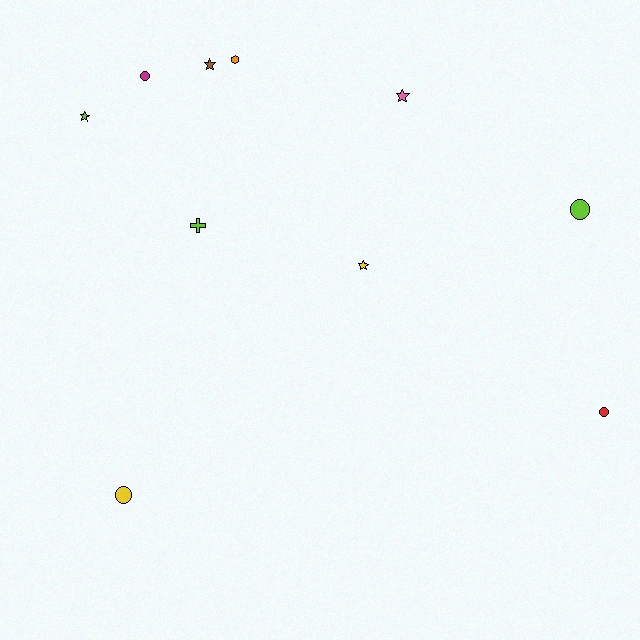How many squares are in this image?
There are no squares.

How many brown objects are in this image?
There is 1 brown object.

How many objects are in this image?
There are 10 objects.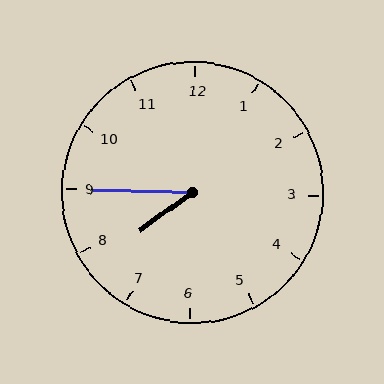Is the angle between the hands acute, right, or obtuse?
It is acute.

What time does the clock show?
7:45.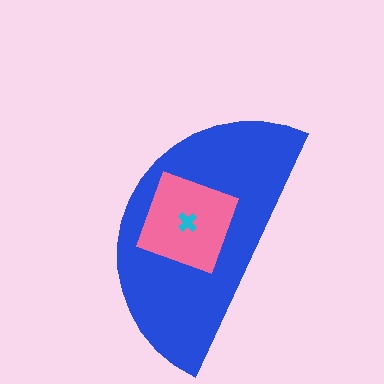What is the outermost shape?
The blue semicircle.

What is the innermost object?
The cyan cross.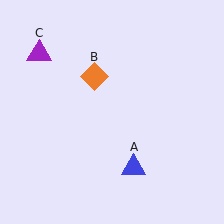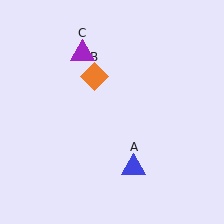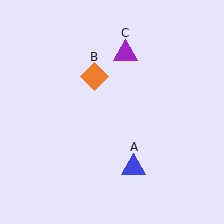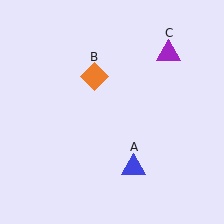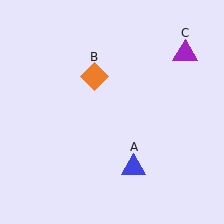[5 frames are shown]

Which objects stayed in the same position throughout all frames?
Blue triangle (object A) and orange diamond (object B) remained stationary.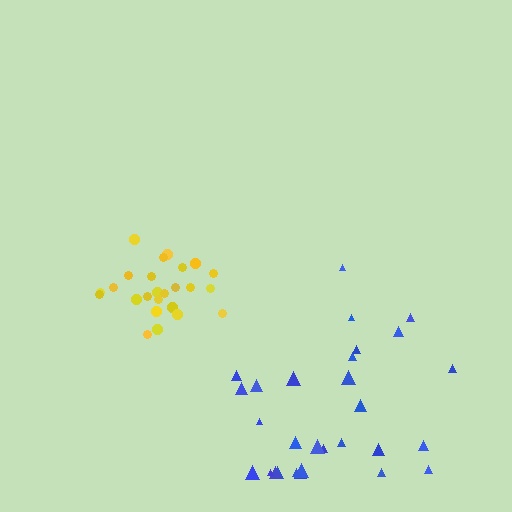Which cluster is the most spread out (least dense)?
Blue.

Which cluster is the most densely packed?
Yellow.